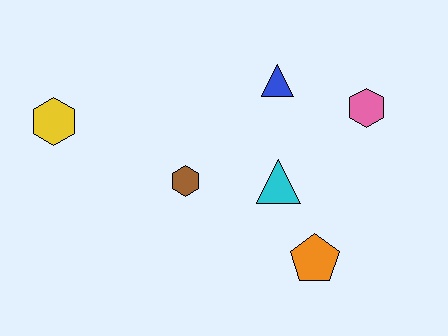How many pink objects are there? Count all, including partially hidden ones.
There is 1 pink object.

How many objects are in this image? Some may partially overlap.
There are 6 objects.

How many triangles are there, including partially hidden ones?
There are 2 triangles.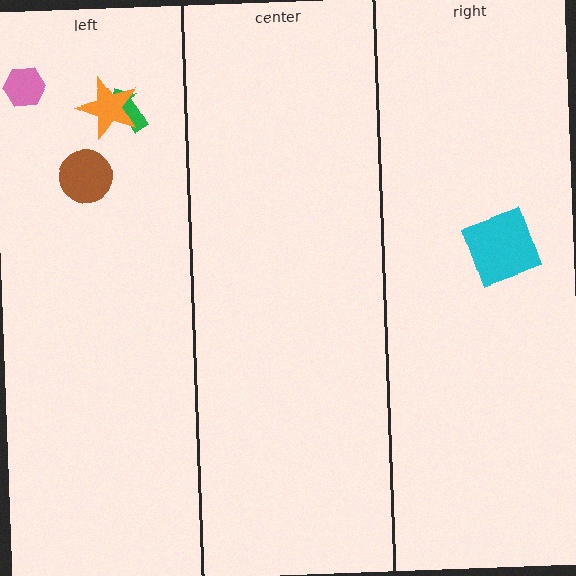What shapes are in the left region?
The green arrow, the brown circle, the pink hexagon, the orange star.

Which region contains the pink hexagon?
The left region.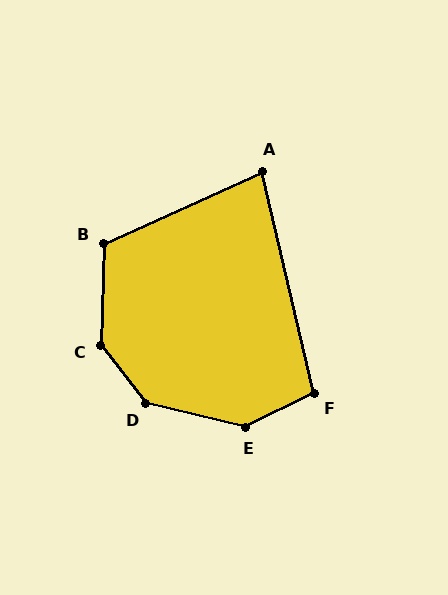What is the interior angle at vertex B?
Approximately 116 degrees (obtuse).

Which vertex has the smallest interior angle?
A, at approximately 79 degrees.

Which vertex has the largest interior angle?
C, at approximately 141 degrees.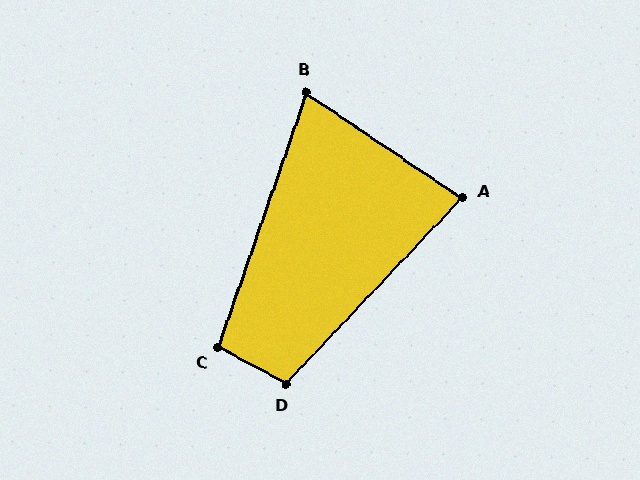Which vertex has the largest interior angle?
D, at approximately 105 degrees.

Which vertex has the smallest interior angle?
B, at approximately 75 degrees.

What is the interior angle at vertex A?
Approximately 81 degrees (acute).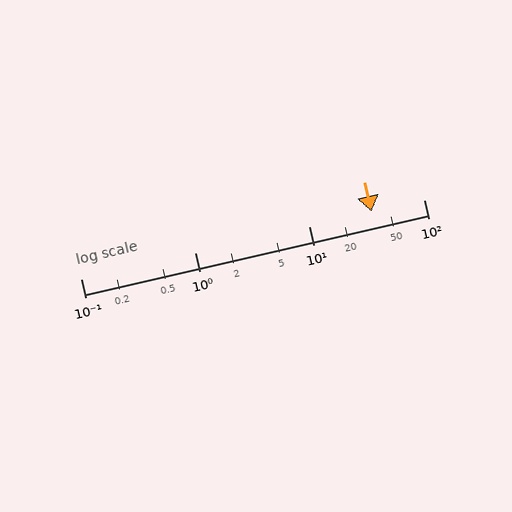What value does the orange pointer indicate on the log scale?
The pointer indicates approximately 35.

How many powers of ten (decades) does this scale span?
The scale spans 3 decades, from 0.1 to 100.